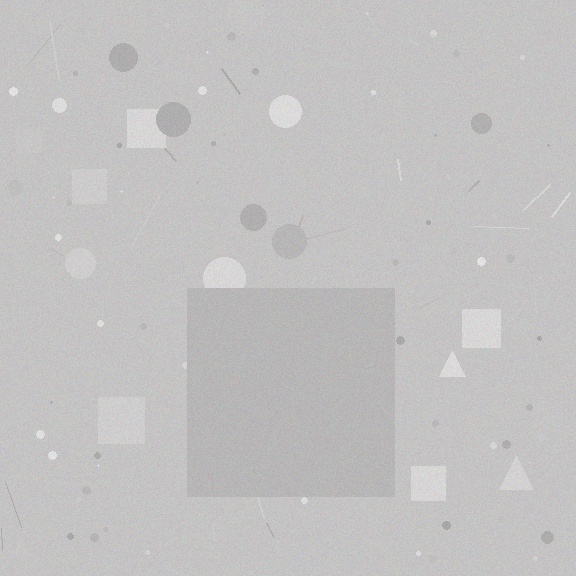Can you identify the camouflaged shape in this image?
The camouflaged shape is a square.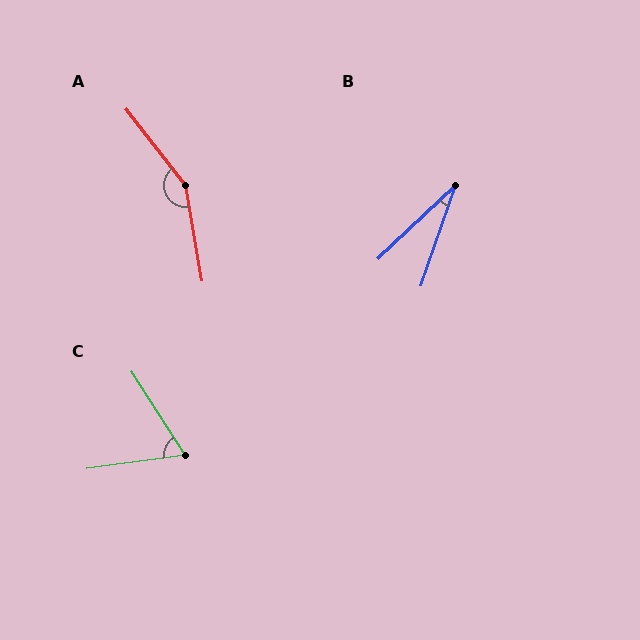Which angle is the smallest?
B, at approximately 28 degrees.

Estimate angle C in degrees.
Approximately 65 degrees.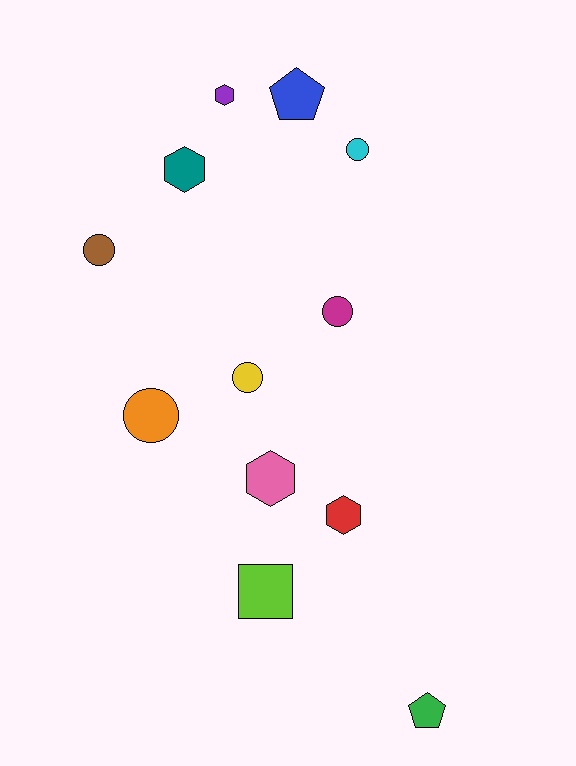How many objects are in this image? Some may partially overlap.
There are 12 objects.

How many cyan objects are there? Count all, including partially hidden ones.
There is 1 cyan object.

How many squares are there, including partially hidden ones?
There is 1 square.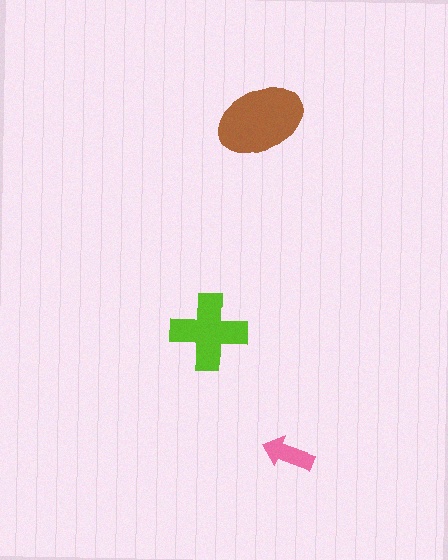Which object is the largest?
The brown ellipse.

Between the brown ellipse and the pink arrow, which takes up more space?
The brown ellipse.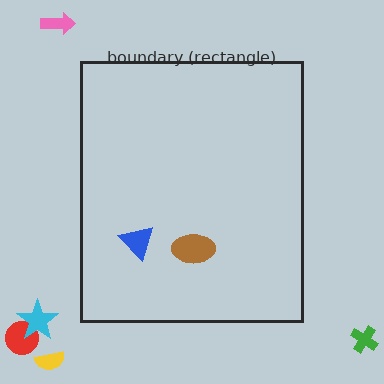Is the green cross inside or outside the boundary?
Outside.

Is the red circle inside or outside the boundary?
Outside.